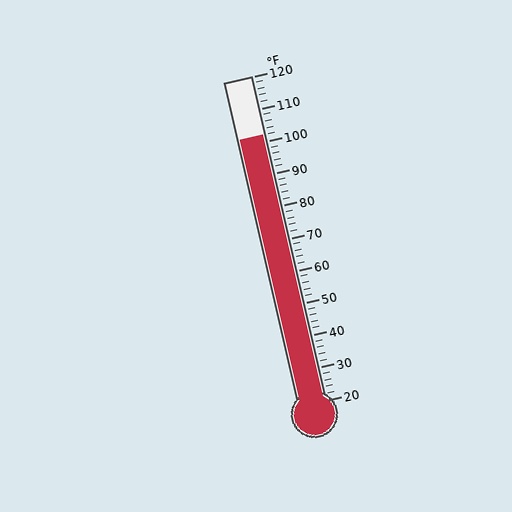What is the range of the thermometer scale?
The thermometer scale ranges from 20°F to 120°F.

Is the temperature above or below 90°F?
The temperature is above 90°F.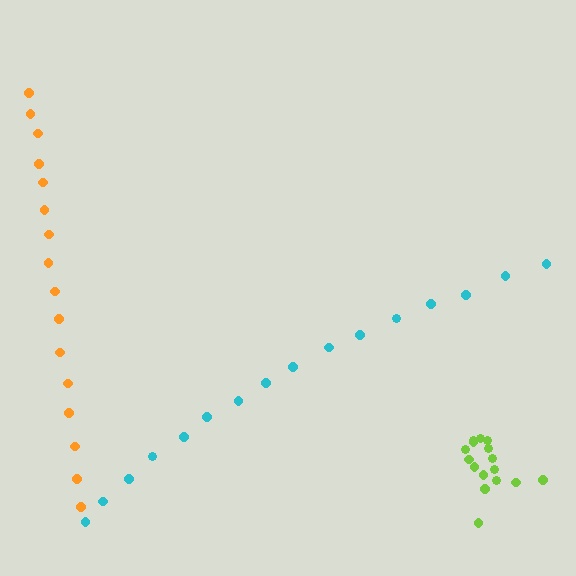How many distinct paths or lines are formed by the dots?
There are 3 distinct paths.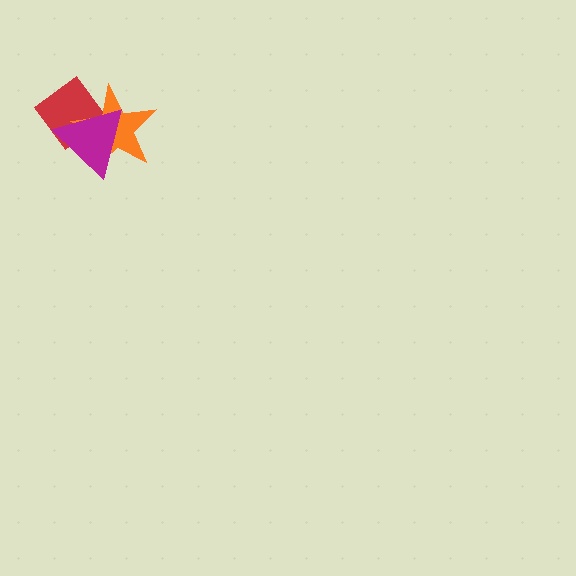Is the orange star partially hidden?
Yes, it is partially covered by another shape.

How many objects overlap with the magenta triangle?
2 objects overlap with the magenta triangle.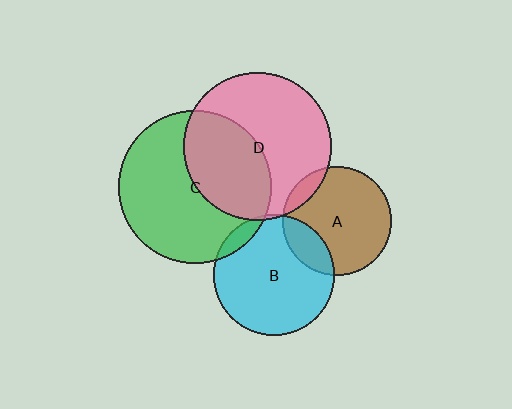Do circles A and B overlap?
Yes.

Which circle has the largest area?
Circle C (green).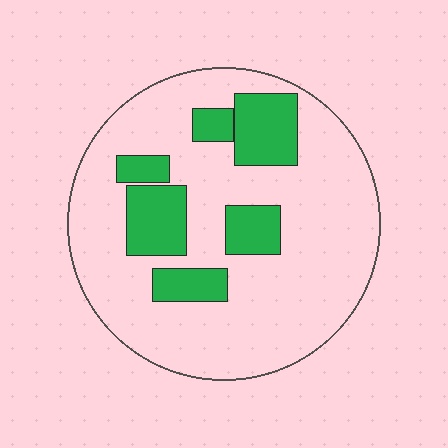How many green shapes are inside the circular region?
6.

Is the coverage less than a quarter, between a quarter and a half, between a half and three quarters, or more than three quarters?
Less than a quarter.